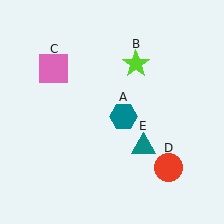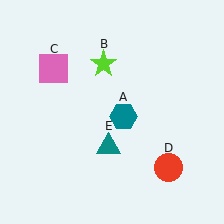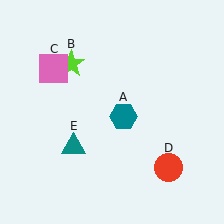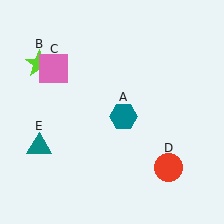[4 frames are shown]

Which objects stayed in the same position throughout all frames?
Teal hexagon (object A) and pink square (object C) and red circle (object D) remained stationary.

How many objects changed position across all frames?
2 objects changed position: lime star (object B), teal triangle (object E).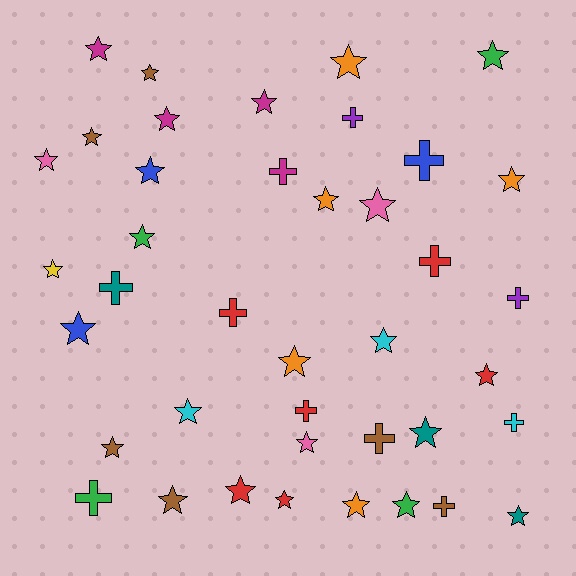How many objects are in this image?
There are 40 objects.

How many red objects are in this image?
There are 6 red objects.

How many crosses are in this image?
There are 12 crosses.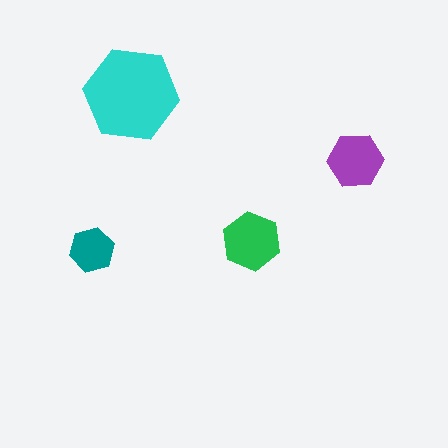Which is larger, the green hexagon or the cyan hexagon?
The cyan one.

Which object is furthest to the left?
The teal hexagon is leftmost.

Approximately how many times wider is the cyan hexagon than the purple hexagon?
About 1.5 times wider.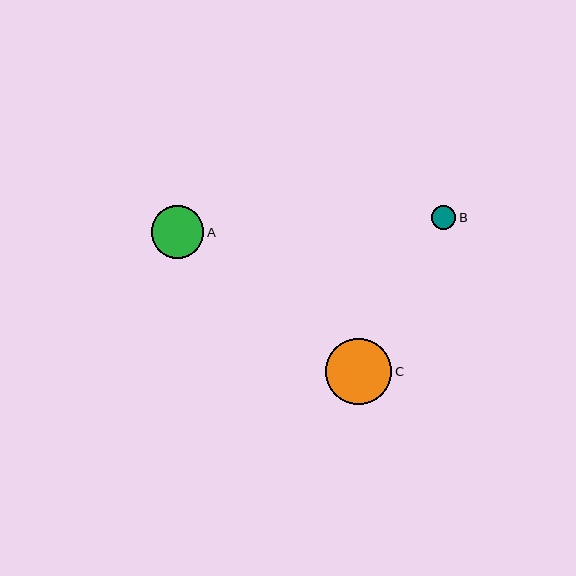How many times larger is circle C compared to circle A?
Circle C is approximately 1.3 times the size of circle A.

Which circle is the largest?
Circle C is the largest with a size of approximately 66 pixels.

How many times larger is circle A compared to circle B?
Circle A is approximately 2.2 times the size of circle B.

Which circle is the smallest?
Circle B is the smallest with a size of approximately 24 pixels.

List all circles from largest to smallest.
From largest to smallest: C, A, B.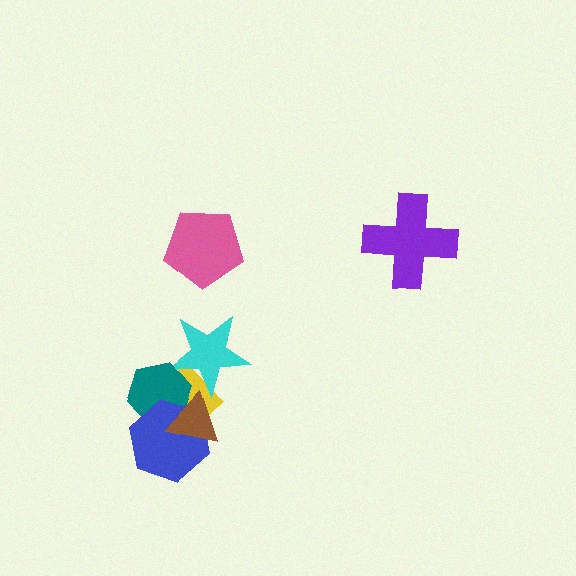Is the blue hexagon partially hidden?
Yes, it is partially covered by another shape.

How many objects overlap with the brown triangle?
3 objects overlap with the brown triangle.